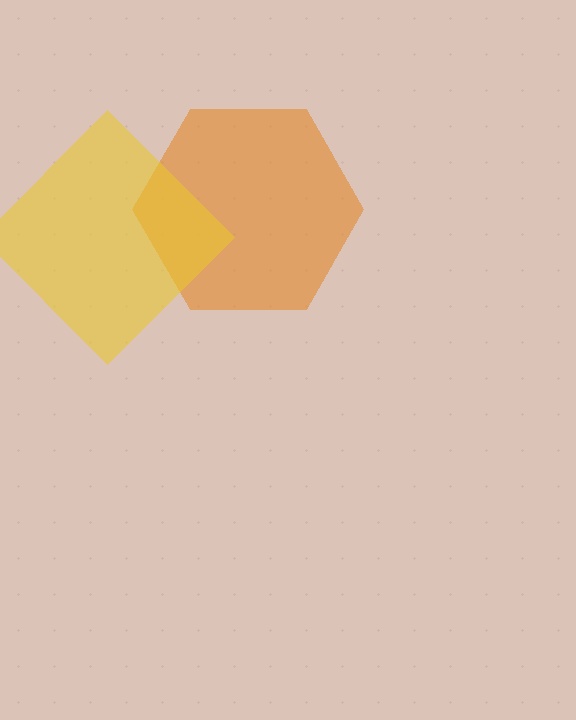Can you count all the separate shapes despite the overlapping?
Yes, there are 2 separate shapes.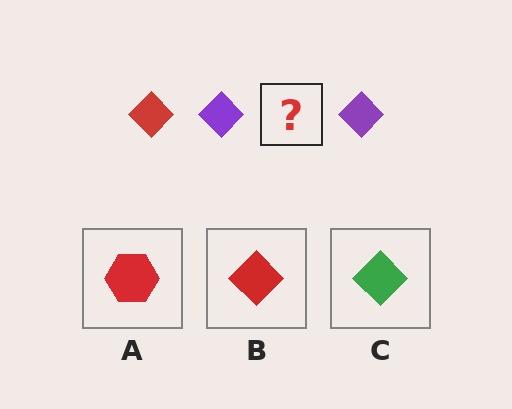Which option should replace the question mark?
Option B.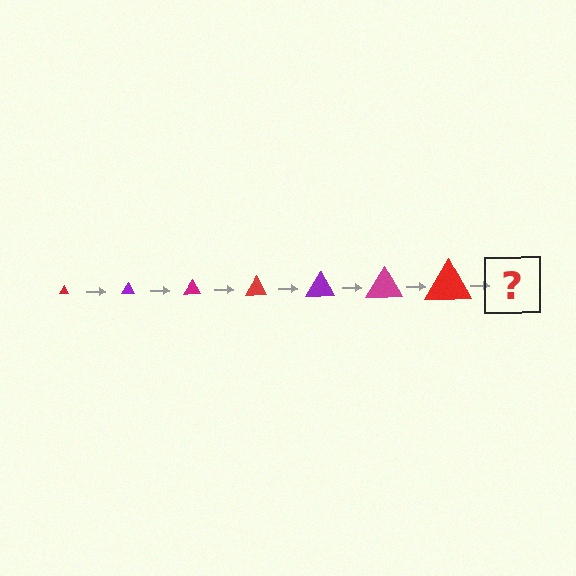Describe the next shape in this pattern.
It should be a purple triangle, larger than the previous one.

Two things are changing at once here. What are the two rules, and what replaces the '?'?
The two rules are that the triangle grows larger each step and the color cycles through red, purple, and magenta. The '?' should be a purple triangle, larger than the previous one.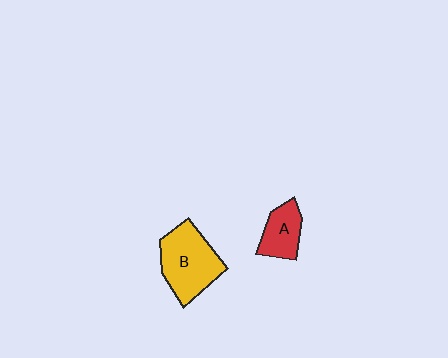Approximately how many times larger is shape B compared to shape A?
Approximately 1.8 times.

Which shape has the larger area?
Shape B (yellow).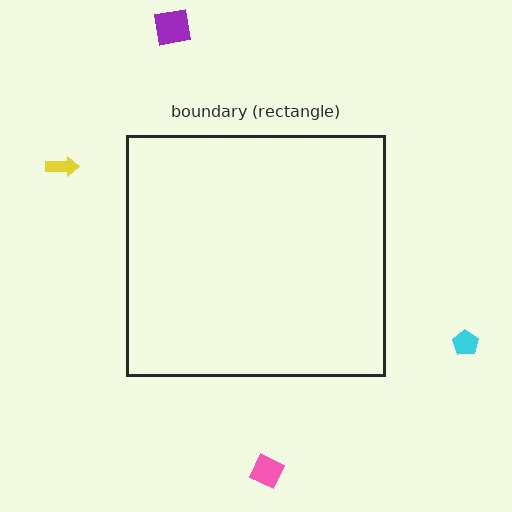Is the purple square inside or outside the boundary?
Outside.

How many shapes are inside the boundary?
0 inside, 4 outside.